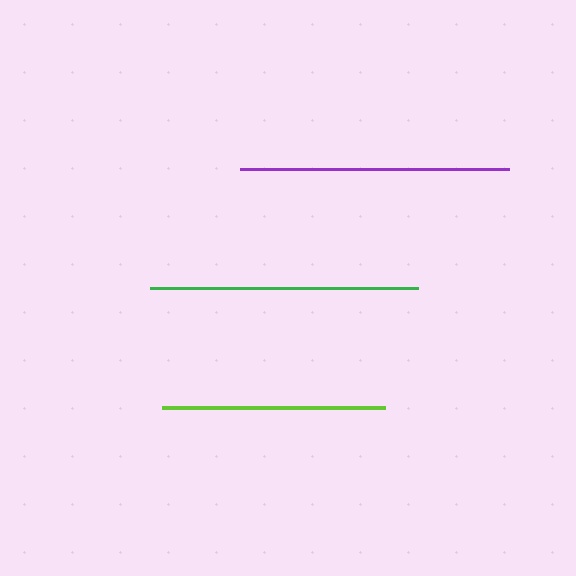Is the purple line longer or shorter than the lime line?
The purple line is longer than the lime line.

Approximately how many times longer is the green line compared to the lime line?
The green line is approximately 1.2 times the length of the lime line.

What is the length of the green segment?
The green segment is approximately 269 pixels long.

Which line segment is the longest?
The green line is the longest at approximately 269 pixels.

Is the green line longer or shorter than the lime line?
The green line is longer than the lime line.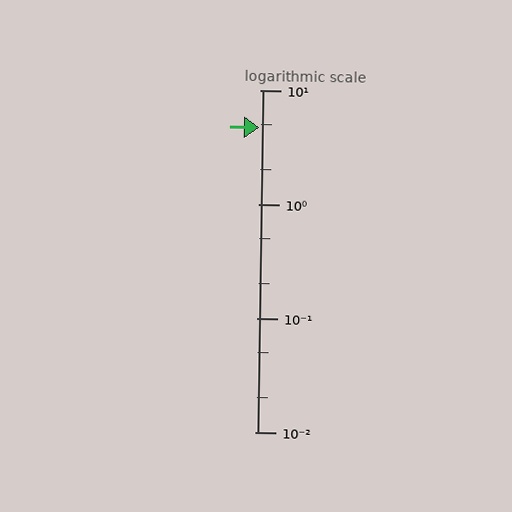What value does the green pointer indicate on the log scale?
The pointer indicates approximately 4.7.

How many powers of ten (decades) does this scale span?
The scale spans 3 decades, from 0.01 to 10.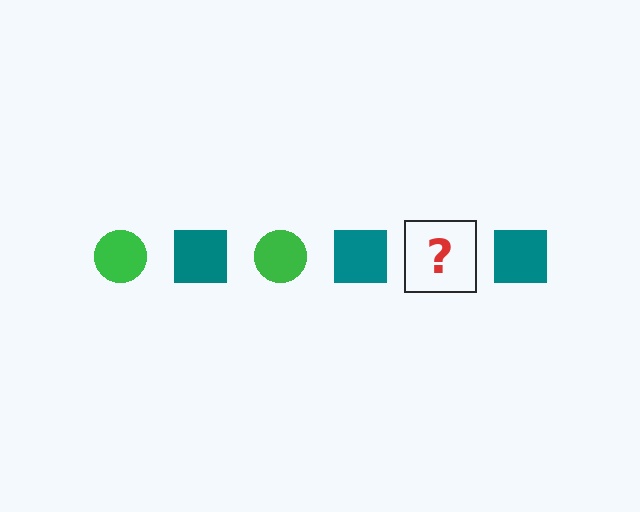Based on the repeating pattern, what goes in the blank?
The blank should be a green circle.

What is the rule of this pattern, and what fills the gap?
The rule is that the pattern alternates between green circle and teal square. The gap should be filled with a green circle.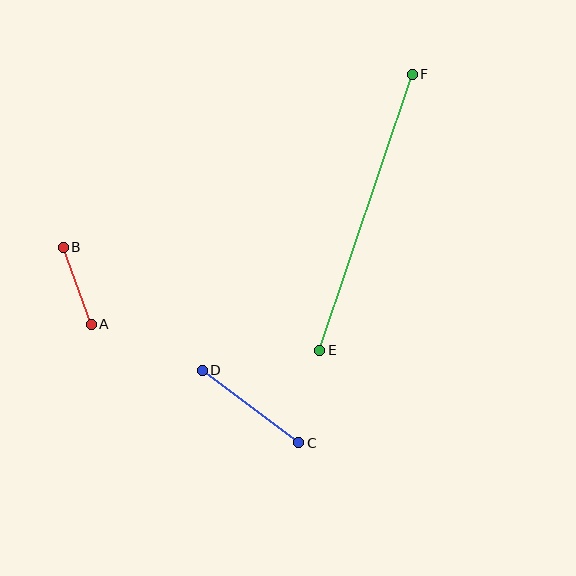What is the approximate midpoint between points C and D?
The midpoint is at approximately (251, 407) pixels.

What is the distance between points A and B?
The distance is approximately 82 pixels.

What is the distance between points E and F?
The distance is approximately 292 pixels.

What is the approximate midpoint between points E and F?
The midpoint is at approximately (366, 212) pixels.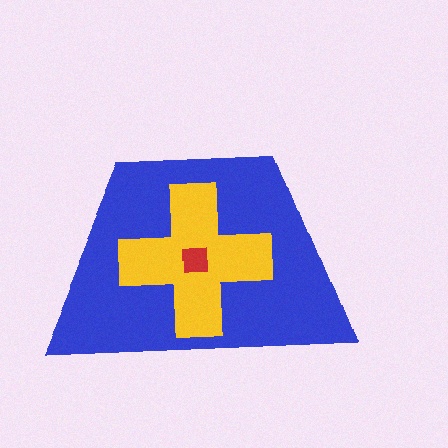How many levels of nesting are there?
3.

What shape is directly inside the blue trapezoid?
The yellow cross.